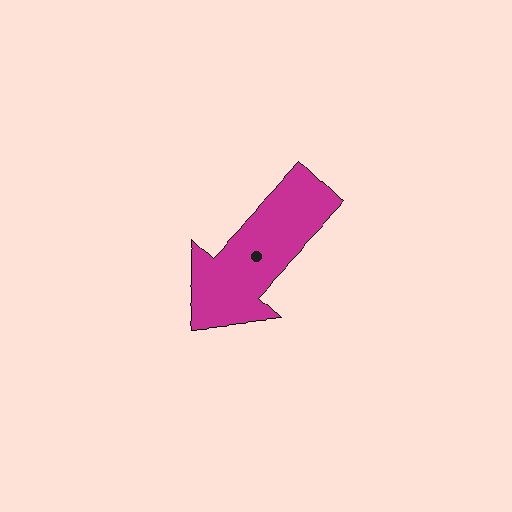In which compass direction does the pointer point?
Southwest.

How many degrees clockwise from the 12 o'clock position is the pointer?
Approximately 224 degrees.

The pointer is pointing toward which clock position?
Roughly 7 o'clock.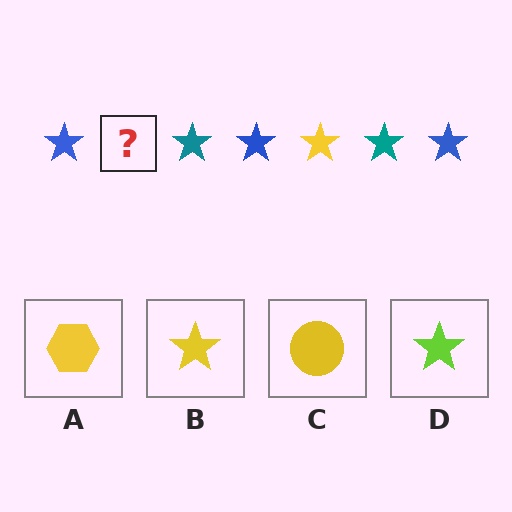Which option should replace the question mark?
Option B.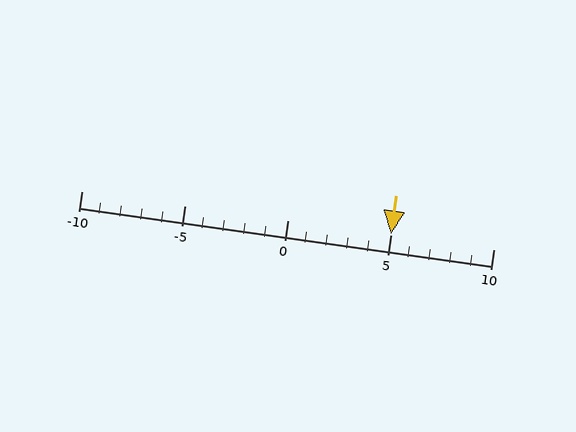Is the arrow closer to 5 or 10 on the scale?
The arrow is closer to 5.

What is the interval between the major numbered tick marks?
The major tick marks are spaced 5 units apart.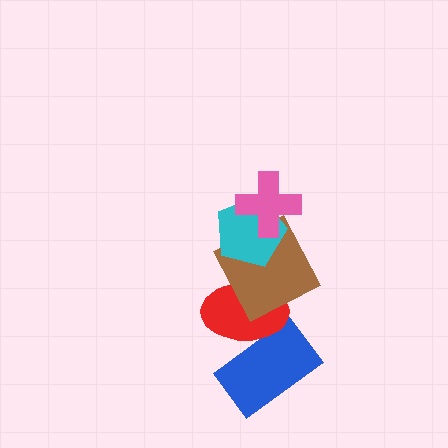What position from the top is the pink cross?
The pink cross is 1st from the top.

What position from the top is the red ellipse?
The red ellipse is 4th from the top.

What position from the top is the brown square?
The brown square is 3rd from the top.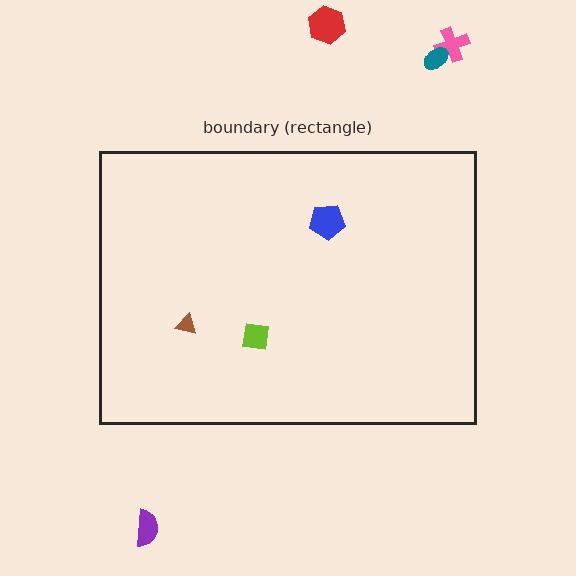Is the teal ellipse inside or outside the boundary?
Outside.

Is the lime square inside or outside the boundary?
Inside.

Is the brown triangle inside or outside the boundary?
Inside.